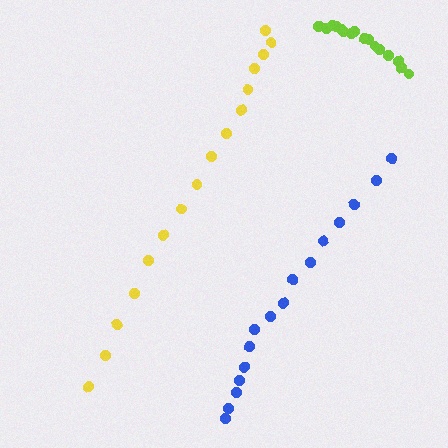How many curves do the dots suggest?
There are 3 distinct paths.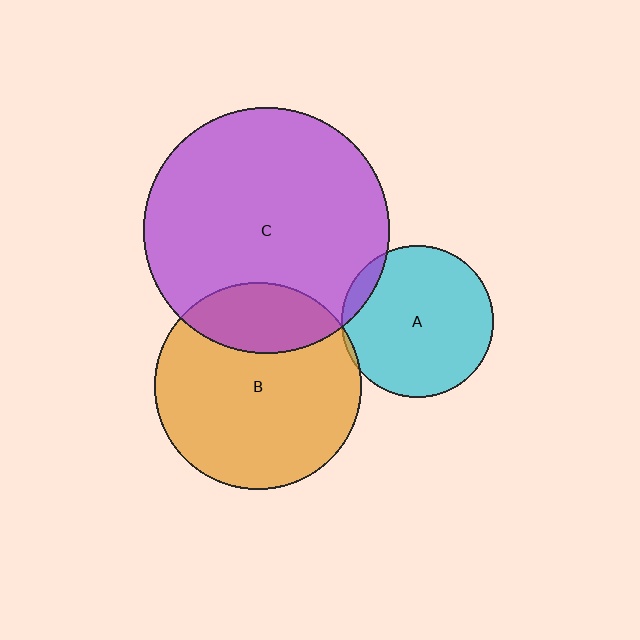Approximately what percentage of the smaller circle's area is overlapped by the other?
Approximately 25%.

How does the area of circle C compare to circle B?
Approximately 1.4 times.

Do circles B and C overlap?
Yes.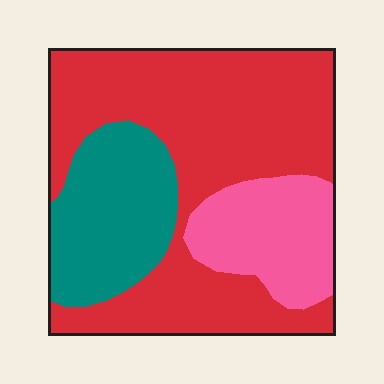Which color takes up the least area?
Pink, at roughly 20%.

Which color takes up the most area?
Red, at roughly 60%.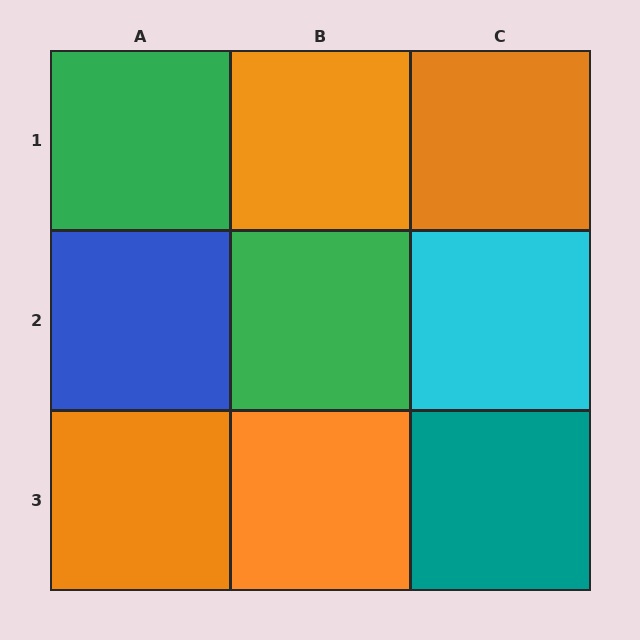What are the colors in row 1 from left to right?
Green, orange, orange.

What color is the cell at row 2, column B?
Green.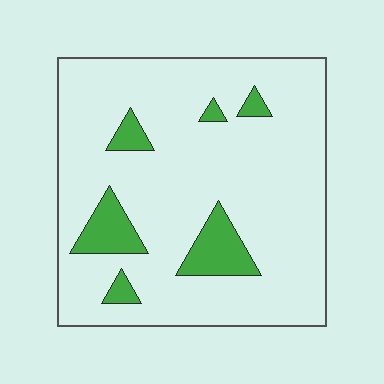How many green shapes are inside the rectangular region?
6.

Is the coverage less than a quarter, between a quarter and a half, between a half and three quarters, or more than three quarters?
Less than a quarter.